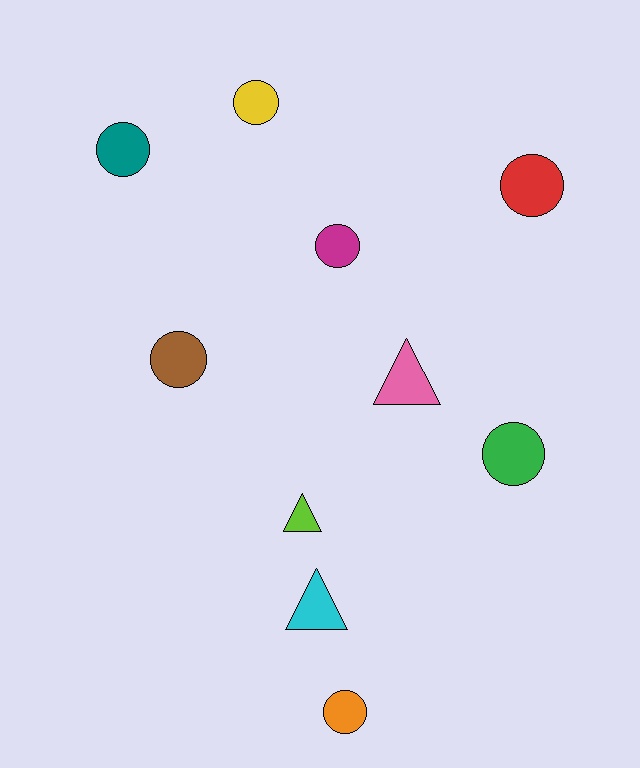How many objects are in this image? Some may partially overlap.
There are 10 objects.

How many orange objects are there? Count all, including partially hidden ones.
There is 1 orange object.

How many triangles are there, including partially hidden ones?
There are 3 triangles.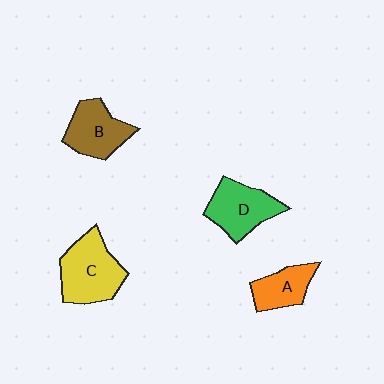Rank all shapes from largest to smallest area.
From largest to smallest: C (yellow), D (green), B (brown), A (orange).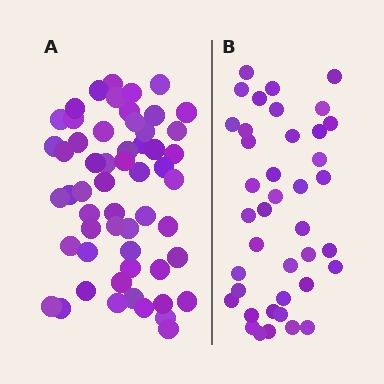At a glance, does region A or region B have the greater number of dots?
Region A (the left region) has more dots.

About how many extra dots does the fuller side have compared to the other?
Region A has approximately 15 more dots than region B.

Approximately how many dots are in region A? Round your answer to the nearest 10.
About 60 dots. (The exact count is 56, which rounds to 60.)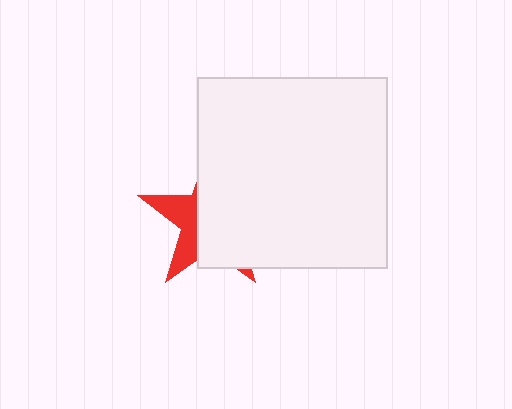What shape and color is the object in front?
The object in front is a white square.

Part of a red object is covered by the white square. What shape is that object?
It is a star.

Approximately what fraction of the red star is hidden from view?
Roughly 66% of the red star is hidden behind the white square.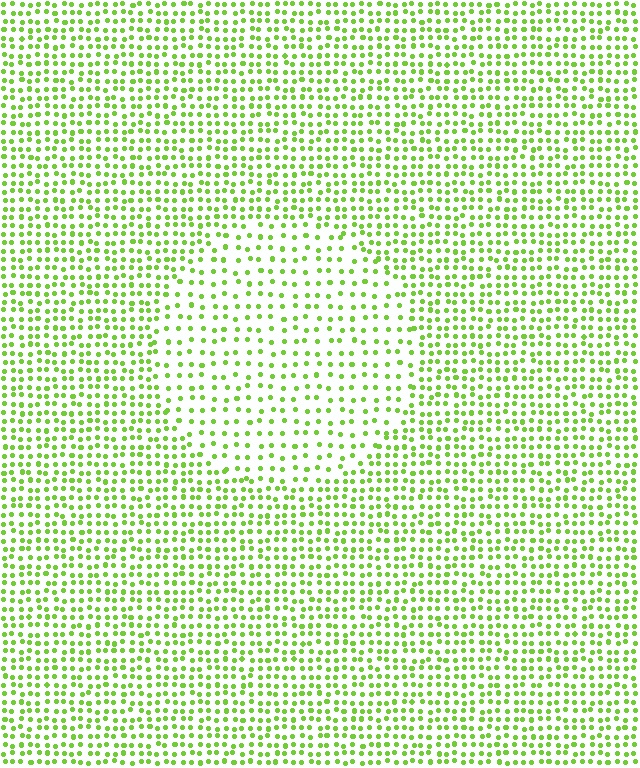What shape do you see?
I see a circle.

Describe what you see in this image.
The image contains small lime elements arranged at two different densities. A circle-shaped region is visible where the elements are less densely packed than the surrounding area.